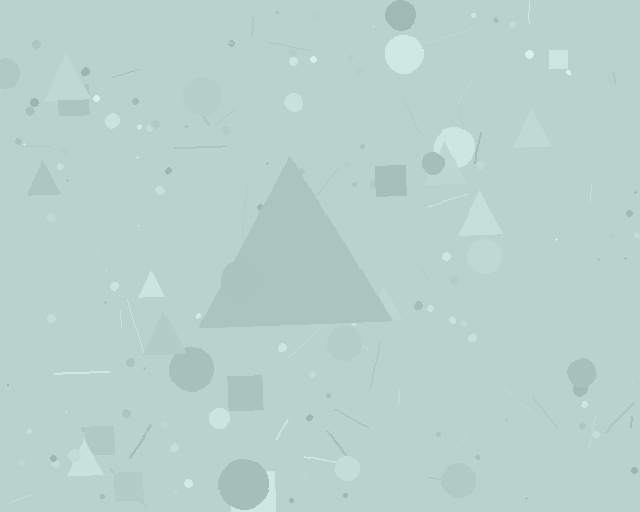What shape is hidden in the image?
A triangle is hidden in the image.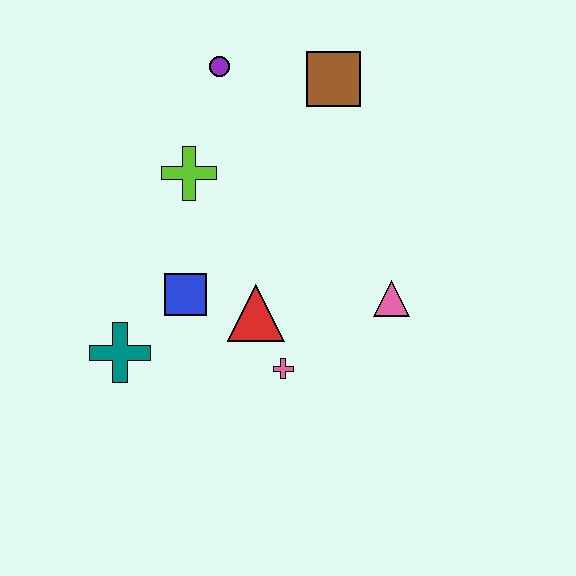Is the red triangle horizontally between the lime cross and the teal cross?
No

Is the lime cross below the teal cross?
No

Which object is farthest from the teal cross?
The brown square is farthest from the teal cross.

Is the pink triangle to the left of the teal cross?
No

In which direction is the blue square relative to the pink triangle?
The blue square is to the left of the pink triangle.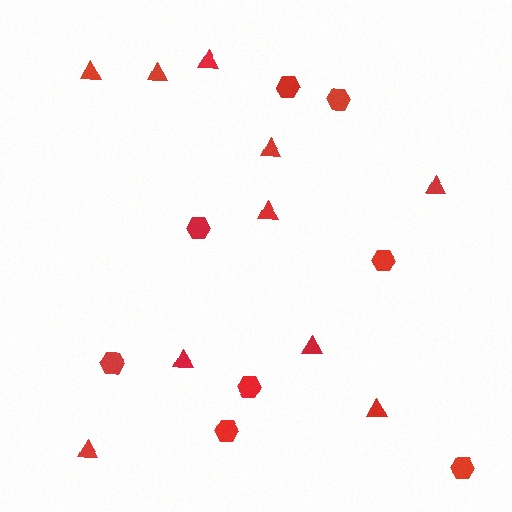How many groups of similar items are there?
There are 2 groups: one group of hexagons (8) and one group of triangles (10).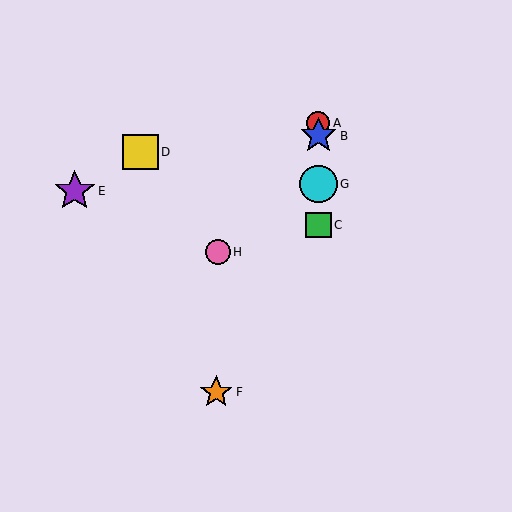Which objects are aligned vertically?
Objects A, B, C, G are aligned vertically.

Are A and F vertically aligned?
No, A is at x≈318 and F is at x≈216.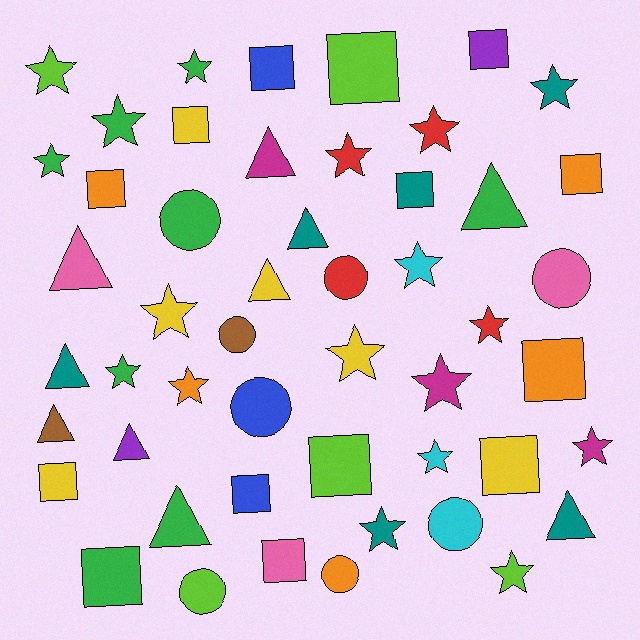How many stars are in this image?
There are 18 stars.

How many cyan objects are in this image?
There are 3 cyan objects.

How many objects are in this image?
There are 50 objects.